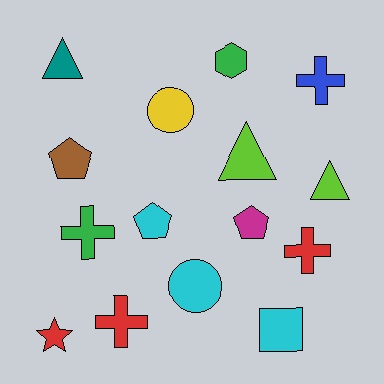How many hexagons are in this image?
There is 1 hexagon.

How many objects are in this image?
There are 15 objects.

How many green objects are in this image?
There are 2 green objects.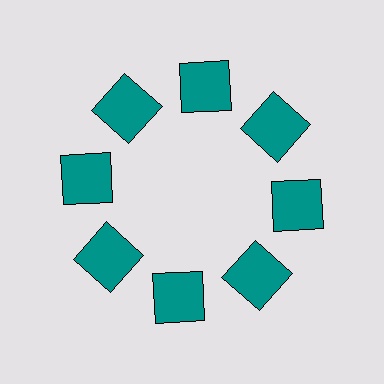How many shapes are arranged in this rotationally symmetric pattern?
There are 8 shapes, arranged in 8 groups of 1.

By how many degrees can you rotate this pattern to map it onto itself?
The pattern maps onto itself every 45 degrees of rotation.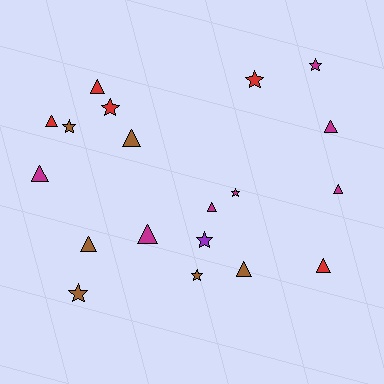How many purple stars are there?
There is 1 purple star.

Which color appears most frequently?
Magenta, with 7 objects.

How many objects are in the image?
There are 19 objects.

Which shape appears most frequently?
Triangle, with 11 objects.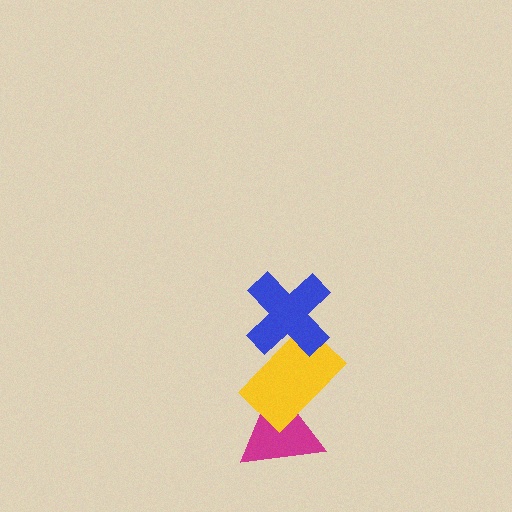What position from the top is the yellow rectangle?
The yellow rectangle is 2nd from the top.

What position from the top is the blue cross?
The blue cross is 1st from the top.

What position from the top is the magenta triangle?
The magenta triangle is 3rd from the top.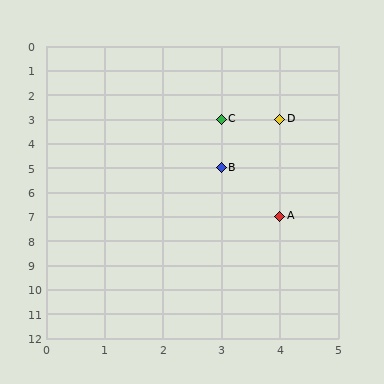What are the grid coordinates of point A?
Point A is at grid coordinates (4, 7).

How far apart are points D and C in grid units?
Points D and C are 1 column apart.